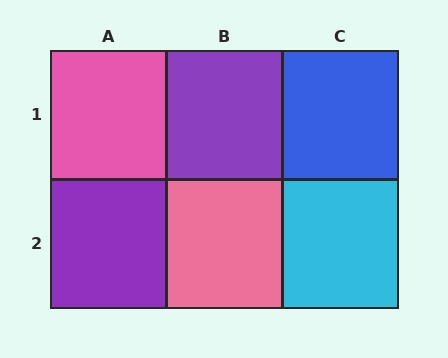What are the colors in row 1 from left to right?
Pink, purple, blue.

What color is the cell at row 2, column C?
Cyan.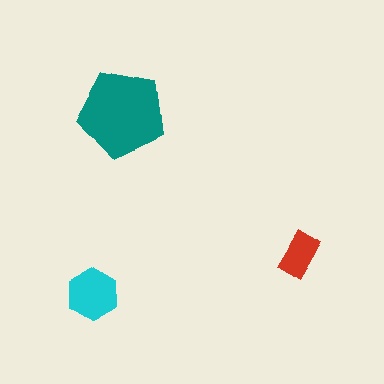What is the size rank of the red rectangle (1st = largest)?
3rd.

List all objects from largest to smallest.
The teal pentagon, the cyan hexagon, the red rectangle.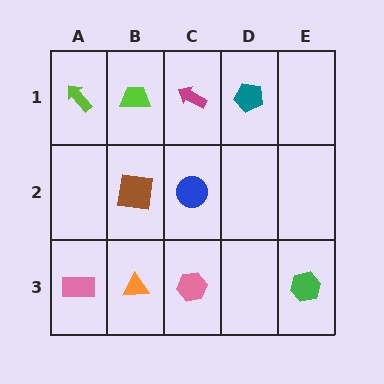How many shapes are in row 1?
4 shapes.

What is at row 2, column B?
A brown square.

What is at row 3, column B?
An orange triangle.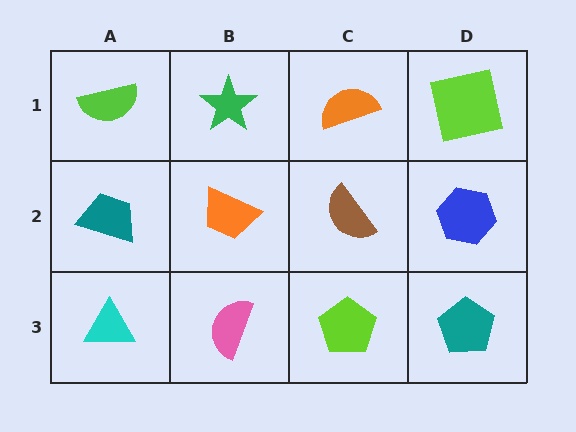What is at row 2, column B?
An orange trapezoid.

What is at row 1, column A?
A lime semicircle.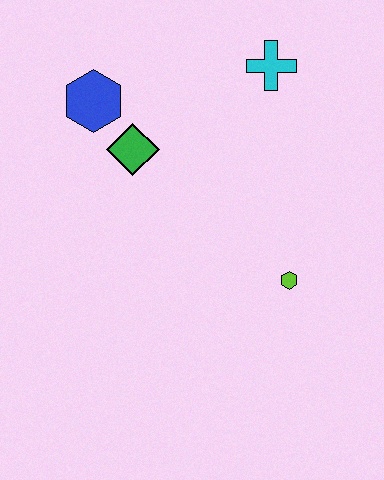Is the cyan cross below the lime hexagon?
No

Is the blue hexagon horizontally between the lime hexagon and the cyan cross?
No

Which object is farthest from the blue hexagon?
The lime hexagon is farthest from the blue hexagon.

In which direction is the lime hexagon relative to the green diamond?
The lime hexagon is to the right of the green diamond.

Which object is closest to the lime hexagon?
The green diamond is closest to the lime hexagon.